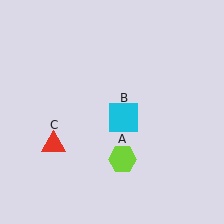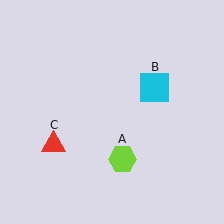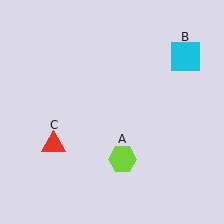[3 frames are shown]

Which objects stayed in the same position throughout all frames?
Lime hexagon (object A) and red triangle (object C) remained stationary.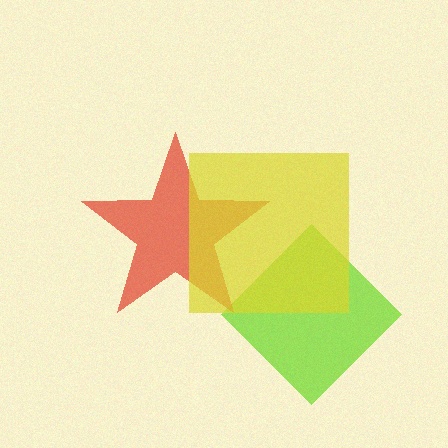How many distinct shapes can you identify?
There are 3 distinct shapes: a lime diamond, a red star, a yellow square.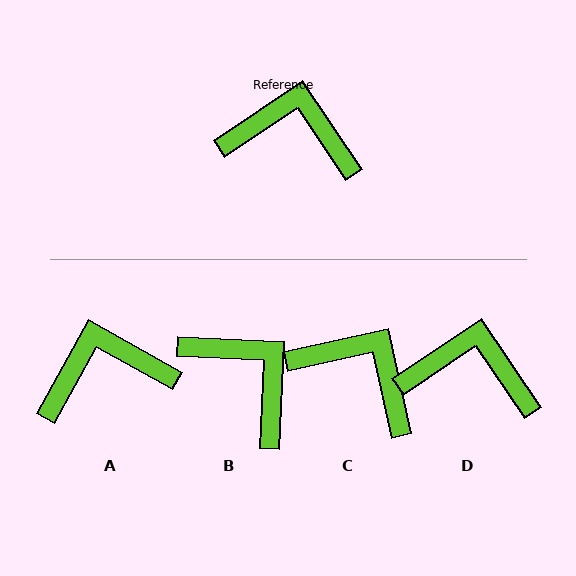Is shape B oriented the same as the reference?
No, it is off by about 37 degrees.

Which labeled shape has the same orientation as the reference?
D.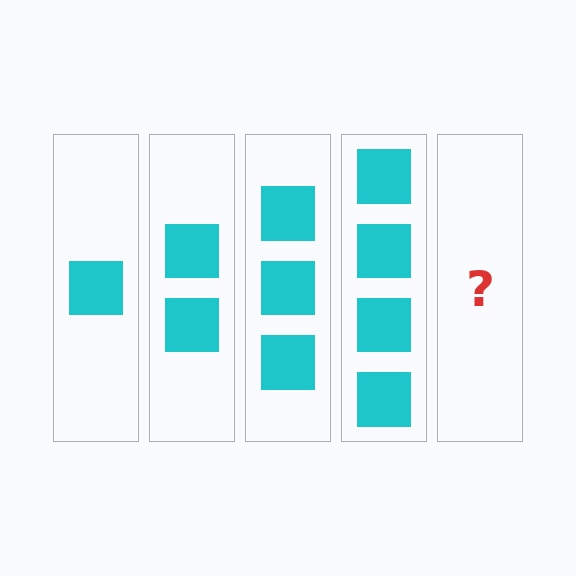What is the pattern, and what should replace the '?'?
The pattern is that each step adds one more square. The '?' should be 5 squares.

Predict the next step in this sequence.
The next step is 5 squares.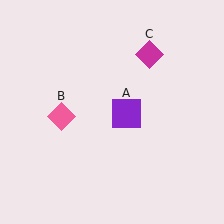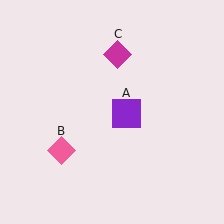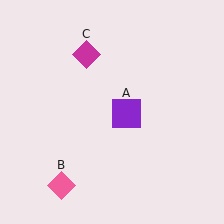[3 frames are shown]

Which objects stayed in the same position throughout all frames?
Purple square (object A) remained stationary.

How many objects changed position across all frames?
2 objects changed position: pink diamond (object B), magenta diamond (object C).